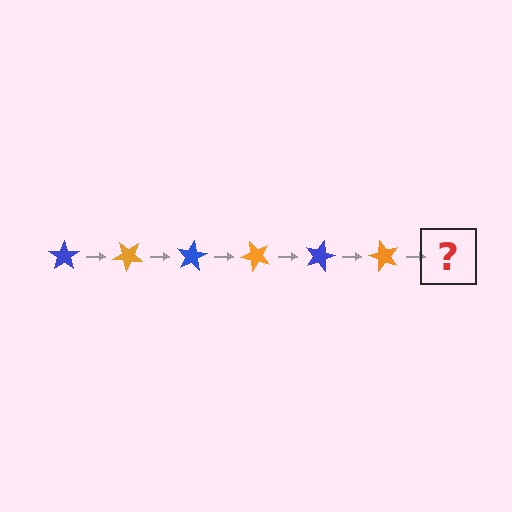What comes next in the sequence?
The next element should be a blue star, rotated 240 degrees from the start.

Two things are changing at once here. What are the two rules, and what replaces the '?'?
The two rules are that it rotates 40 degrees each step and the color cycles through blue and orange. The '?' should be a blue star, rotated 240 degrees from the start.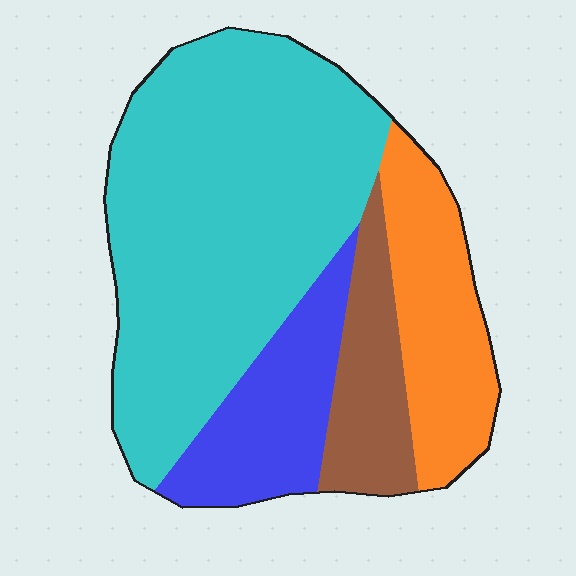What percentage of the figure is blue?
Blue takes up about one sixth (1/6) of the figure.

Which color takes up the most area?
Cyan, at roughly 55%.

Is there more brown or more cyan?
Cyan.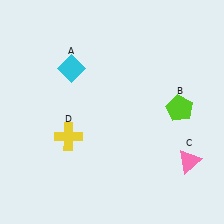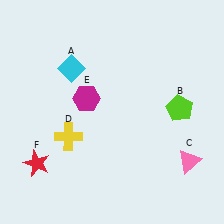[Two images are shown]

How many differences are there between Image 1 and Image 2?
There are 2 differences between the two images.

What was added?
A magenta hexagon (E), a red star (F) were added in Image 2.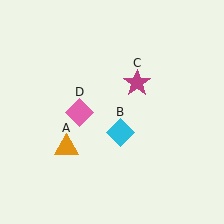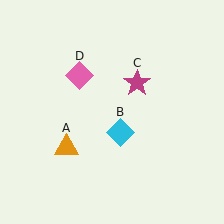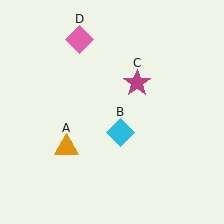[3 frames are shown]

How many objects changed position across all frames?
1 object changed position: pink diamond (object D).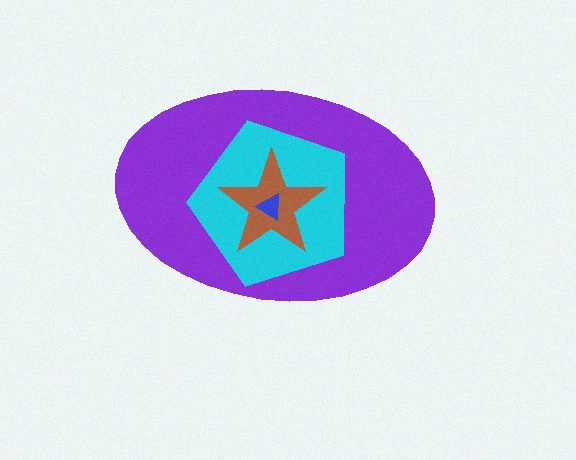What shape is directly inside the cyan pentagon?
The brown star.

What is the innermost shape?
The blue triangle.